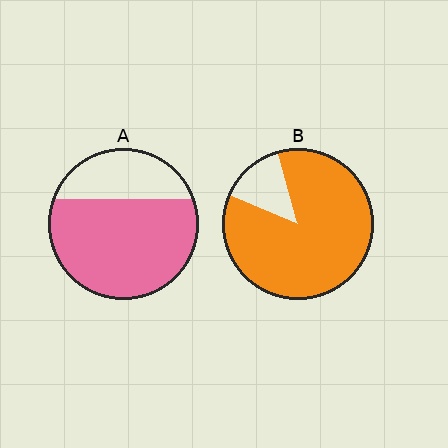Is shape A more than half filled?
Yes.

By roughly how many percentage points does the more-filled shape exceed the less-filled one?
By roughly 15 percentage points (B over A).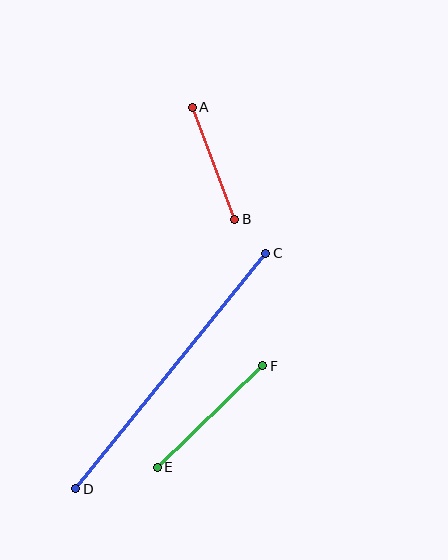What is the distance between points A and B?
The distance is approximately 120 pixels.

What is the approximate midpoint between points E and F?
The midpoint is at approximately (210, 417) pixels.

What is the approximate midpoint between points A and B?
The midpoint is at approximately (213, 163) pixels.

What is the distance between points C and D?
The distance is approximately 303 pixels.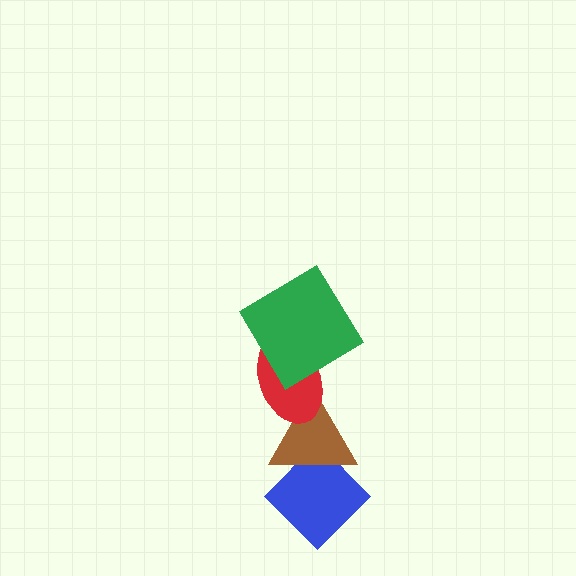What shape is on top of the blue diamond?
The brown triangle is on top of the blue diamond.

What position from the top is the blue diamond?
The blue diamond is 4th from the top.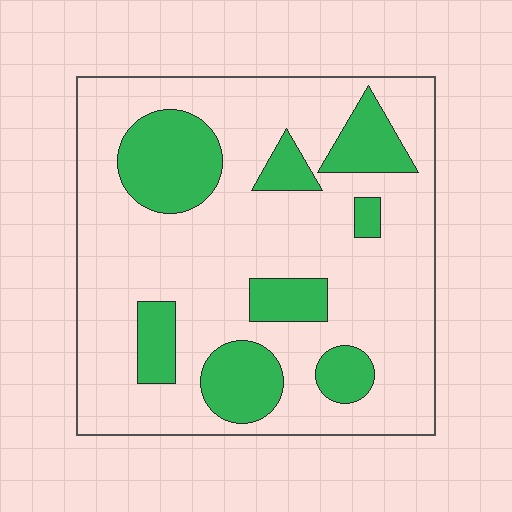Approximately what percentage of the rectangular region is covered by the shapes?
Approximately 25%.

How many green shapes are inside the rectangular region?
8.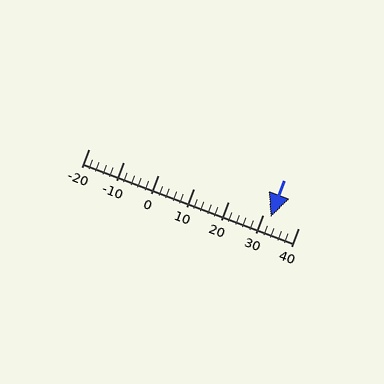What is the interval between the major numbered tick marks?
The major tick marks are spaced 10 units apart.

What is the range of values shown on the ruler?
The ruler shows values from -20 to 40.